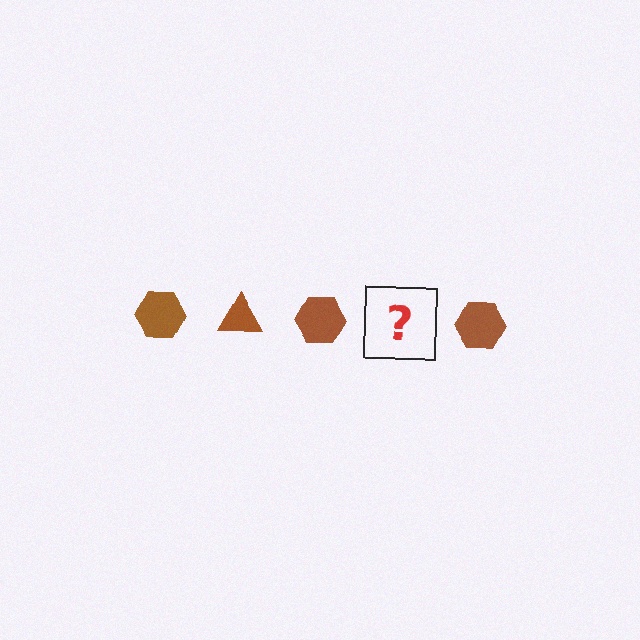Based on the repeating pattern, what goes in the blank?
The blank should be a brown triangle.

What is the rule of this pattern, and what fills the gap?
The rule is that the pattern cycles through hexagon, triangle shapes in brown. The gap should be filled with a brown triangle.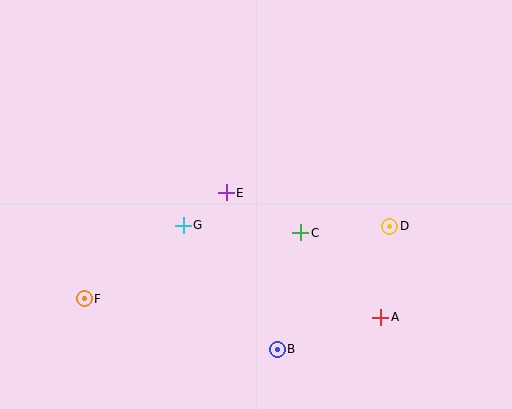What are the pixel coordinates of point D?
Point D is at (390, 226).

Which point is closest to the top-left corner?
Point G is closest to the top-left corner.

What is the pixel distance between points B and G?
The distance between B and G is 155 pixels.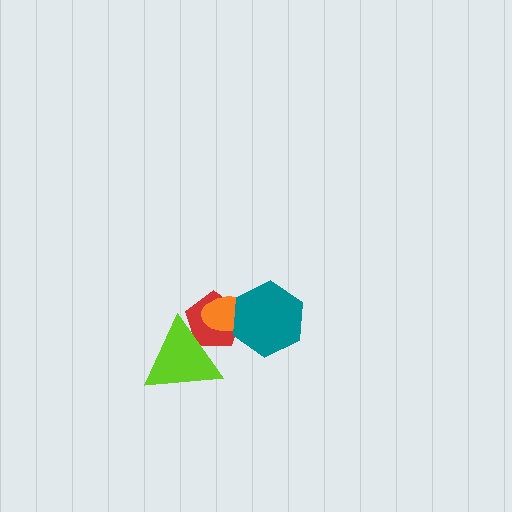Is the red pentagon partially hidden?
Yes, it is partially covered by another shape.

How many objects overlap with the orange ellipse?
3 objects overlap with the orange ellipse.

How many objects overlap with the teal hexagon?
2 objects overlap with the teal hexagon.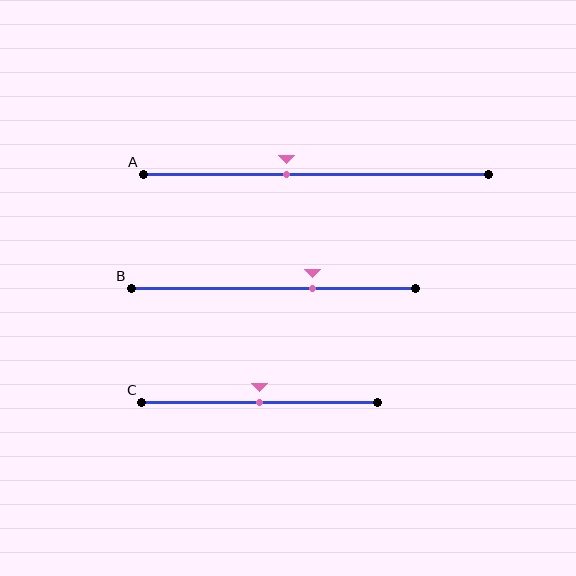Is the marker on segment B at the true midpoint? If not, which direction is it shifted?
No, the marker on segment B is shifted to the right by about 14% of the segment length.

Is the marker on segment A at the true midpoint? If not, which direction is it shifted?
No, the marker on segment A is shifted to the left by about 9% of the segment length.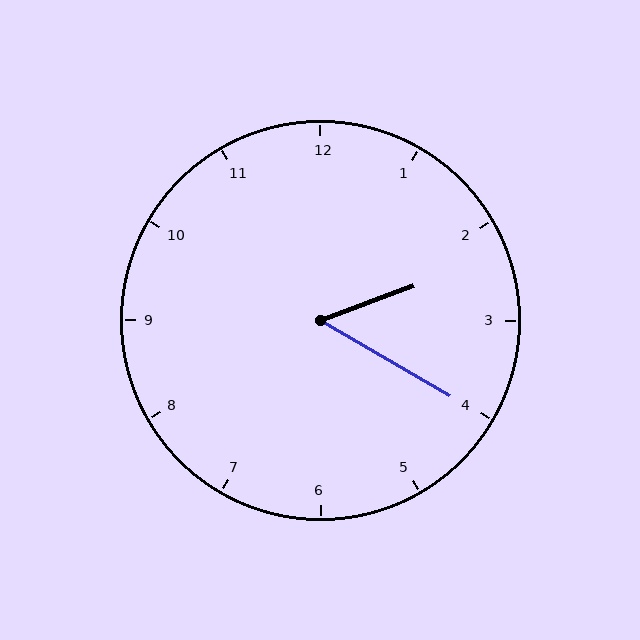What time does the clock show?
2:20.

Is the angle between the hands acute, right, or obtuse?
It is acute.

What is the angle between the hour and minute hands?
Approximately 50 degrees.